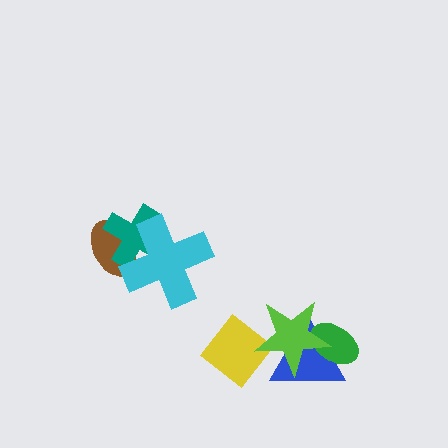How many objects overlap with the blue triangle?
3 objects overlap with the blue triangle.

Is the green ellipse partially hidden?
Yes, it is partially covered by another shape.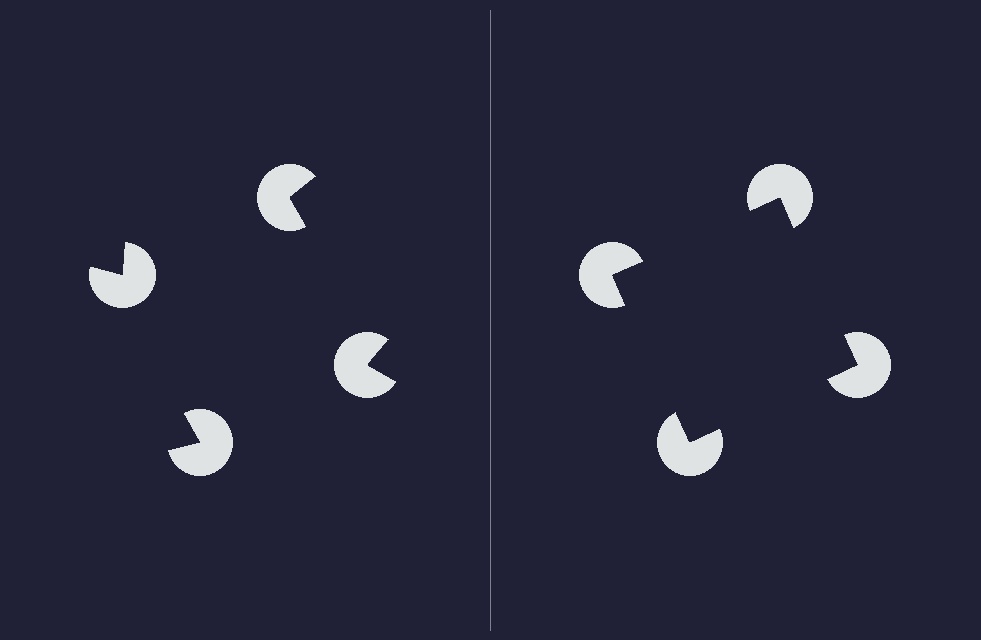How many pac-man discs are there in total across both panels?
8 — 4 on each side.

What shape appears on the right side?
An illusory square.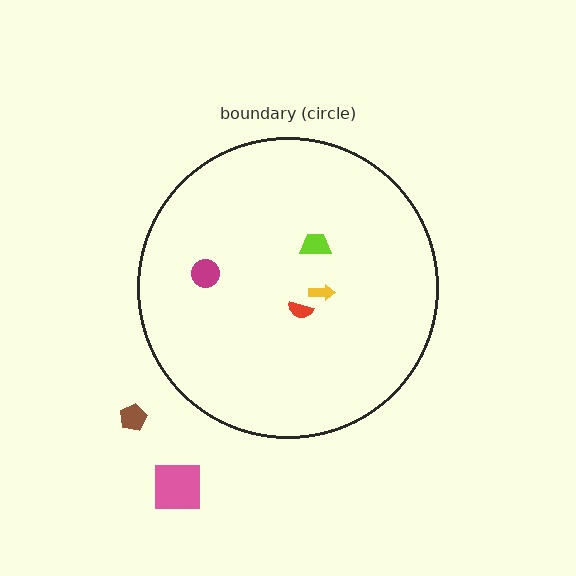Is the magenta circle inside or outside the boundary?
Inside.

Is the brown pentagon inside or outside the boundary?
Outside.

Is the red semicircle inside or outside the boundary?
Inside.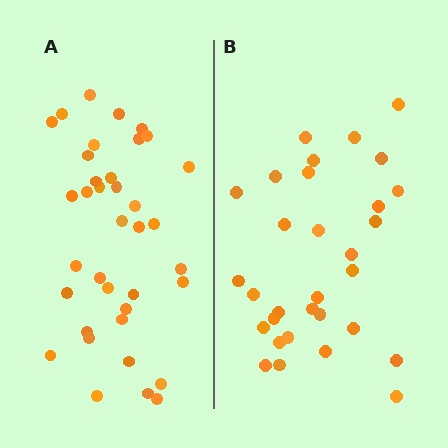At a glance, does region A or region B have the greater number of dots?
Region A (the left region) has more dots.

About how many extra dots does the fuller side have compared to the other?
Region A has about 6 more dots than region B.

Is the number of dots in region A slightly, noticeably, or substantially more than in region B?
Region A has only slightly more — the two regions are fairly close. The ratio is roughly 1.2 to 1.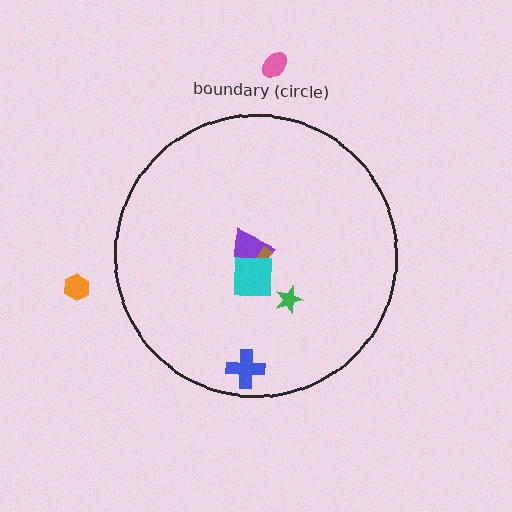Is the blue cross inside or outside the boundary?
Inside.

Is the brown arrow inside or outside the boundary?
Inside.